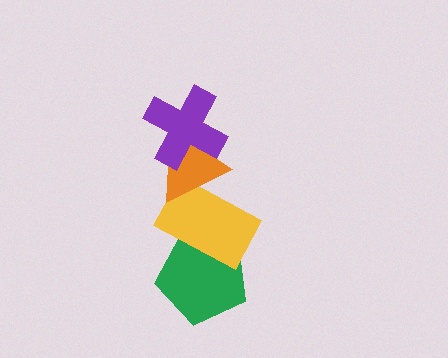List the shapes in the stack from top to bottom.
From top to bottom: the purple cross, the orange triangle, the yellow rectangle, the green pentagon.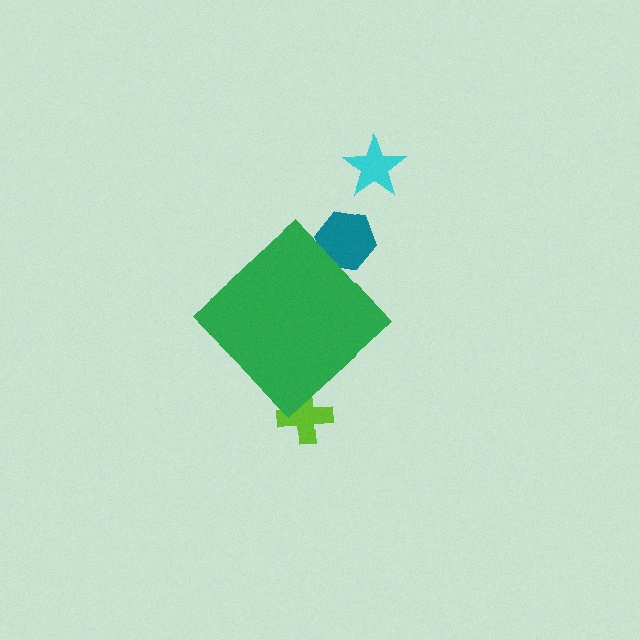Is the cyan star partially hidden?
No, the cyan star is fully visible.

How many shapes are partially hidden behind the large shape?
2 shapes are partially hidden.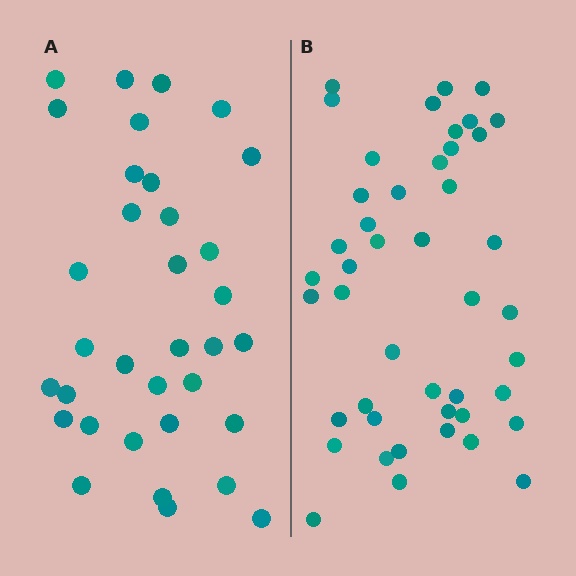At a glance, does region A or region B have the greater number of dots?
Region B (the right region) has more dots.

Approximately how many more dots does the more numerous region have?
Region B has roughly 12 or so more dots than region A.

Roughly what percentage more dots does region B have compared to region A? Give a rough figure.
About 30% more.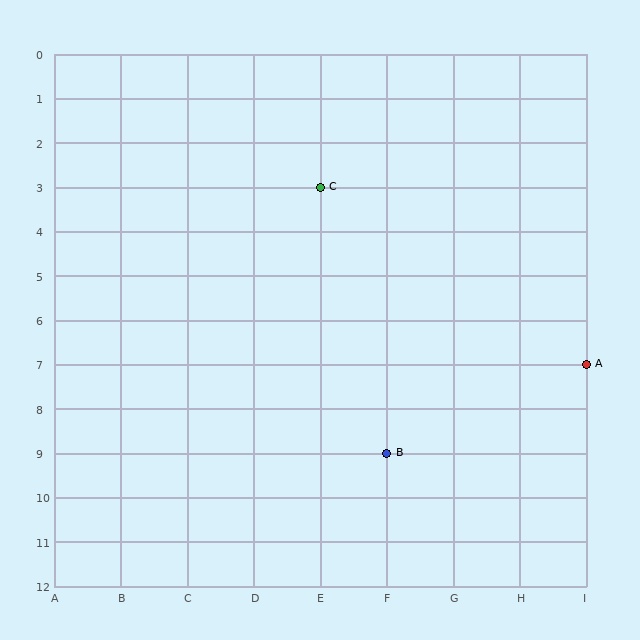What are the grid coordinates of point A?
Point A is at grid coordinates (I, 7).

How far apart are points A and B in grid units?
Points A and B are 3 columns and 2 rows apart (about 3.6 grid units diagonally).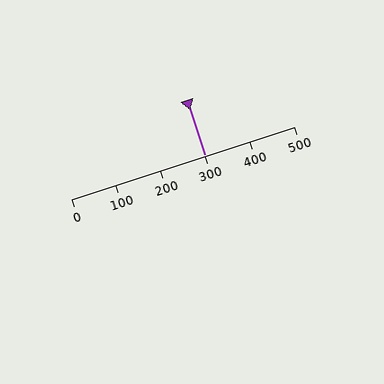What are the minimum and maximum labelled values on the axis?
The axis runs from 0 to 500.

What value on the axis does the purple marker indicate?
The marker indicates approximately 300.